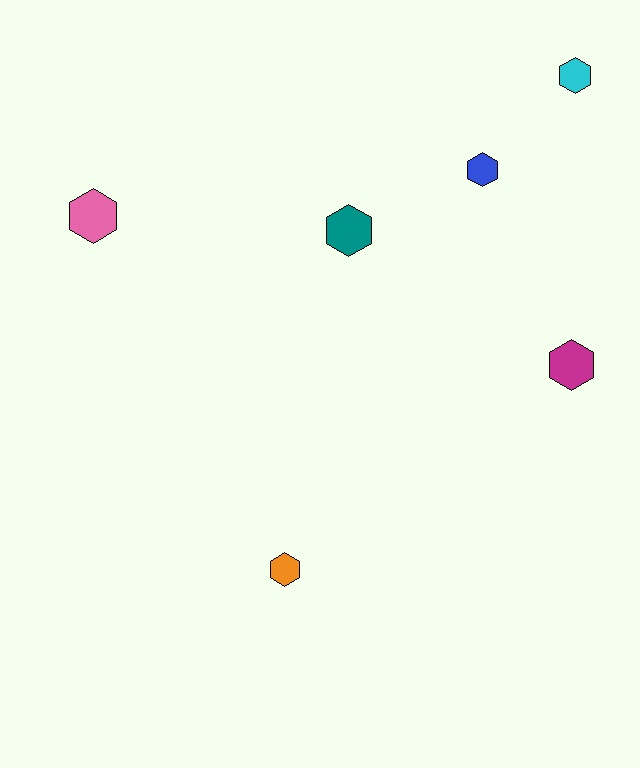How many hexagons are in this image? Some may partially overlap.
There are 6 hexagons.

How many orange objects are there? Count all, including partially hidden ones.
There is 1 orange object.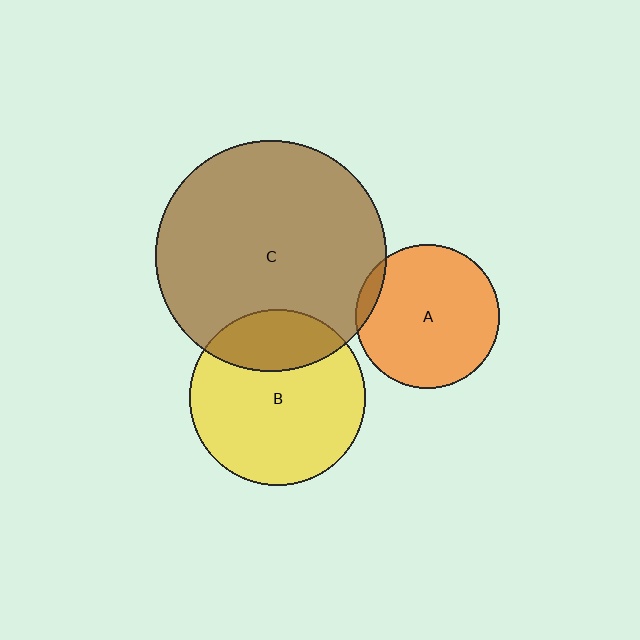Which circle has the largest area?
Circle C (brown).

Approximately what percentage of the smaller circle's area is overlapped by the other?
Approximately 25%.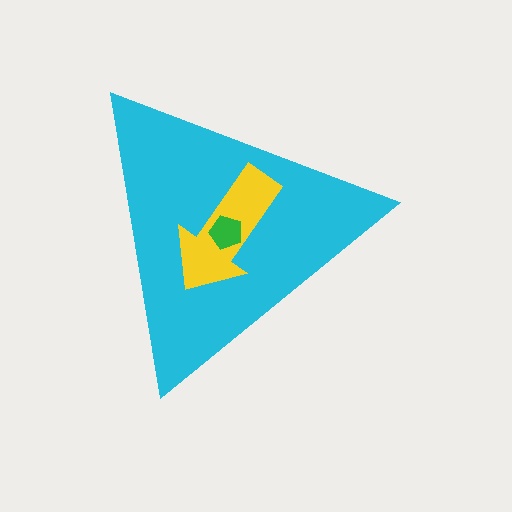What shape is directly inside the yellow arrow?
The green pentagon.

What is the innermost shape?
The green pentagon.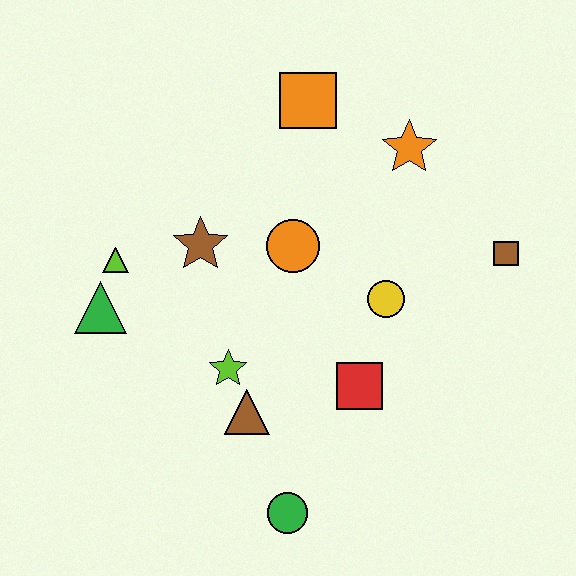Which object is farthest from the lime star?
The brown square is farthest from the lime star.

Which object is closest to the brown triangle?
The lime star is closest to the brown triangle.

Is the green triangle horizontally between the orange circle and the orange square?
No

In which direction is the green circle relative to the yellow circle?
The green circle is below the yellow circle.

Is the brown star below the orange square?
Yes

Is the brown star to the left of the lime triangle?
No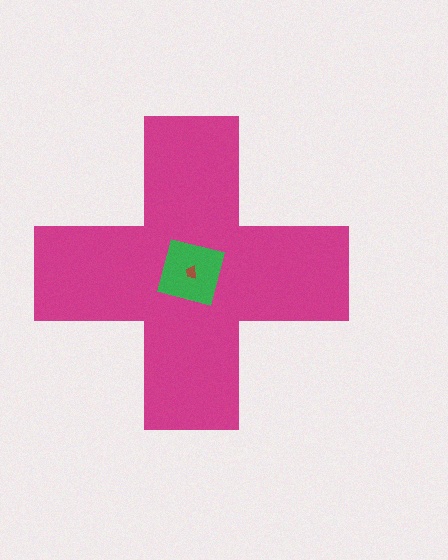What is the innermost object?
The brown trapezoid.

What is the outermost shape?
The magenta cross.